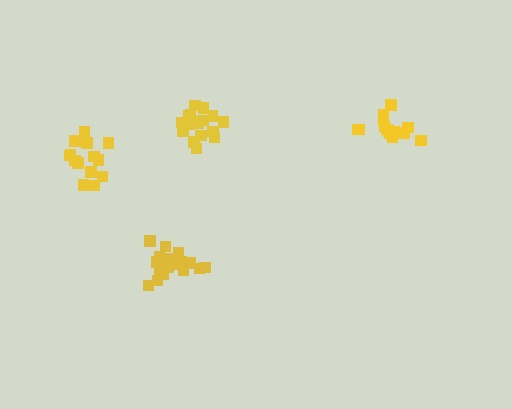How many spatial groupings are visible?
There are 4 spatial groupings.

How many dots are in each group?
Group 1: 20 dots, Group 2: 15 dots, Group 3: 17 dots, Group 4: 14 dots (66 total).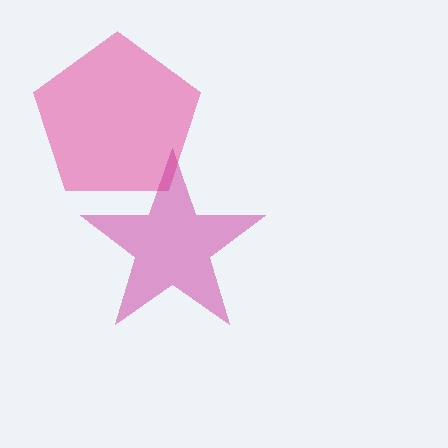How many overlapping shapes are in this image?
There are 2 overlapping shapes in the image.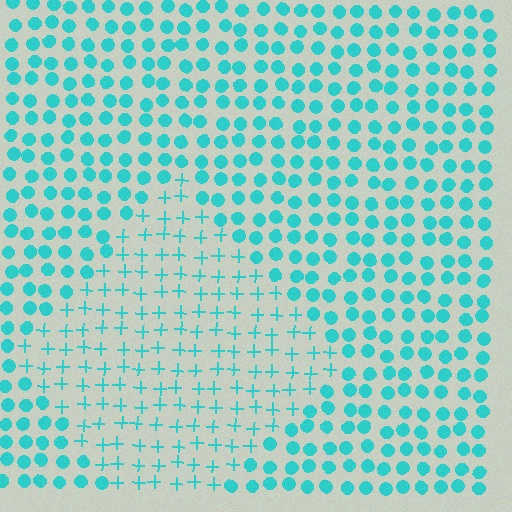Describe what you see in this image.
The image is filled with small cyan elements arranged in a uniform grid. A diamond-shaped region contains plus signs, while the surrounding area contains circles. The boundary is defined purely by the change in element shape.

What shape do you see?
I see a diamond.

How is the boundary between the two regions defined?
The boundary is defined by a change in element shape: plus signs inside vs. circles outside. All elements share the same color and spacing.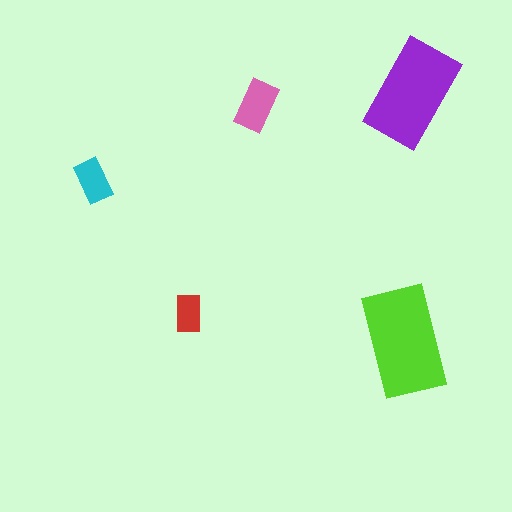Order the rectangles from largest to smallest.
the lime one, the purple one, the pink one, the cyan one, the red one.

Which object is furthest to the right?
The purple rectangle is rightmost.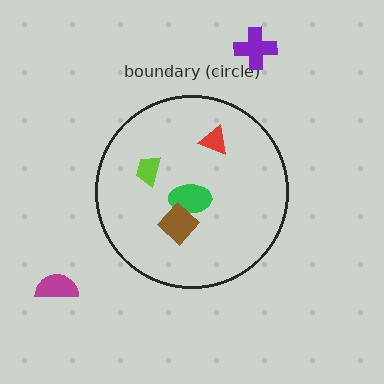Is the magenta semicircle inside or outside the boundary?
Outside.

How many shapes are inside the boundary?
4 inside, 2 outside.